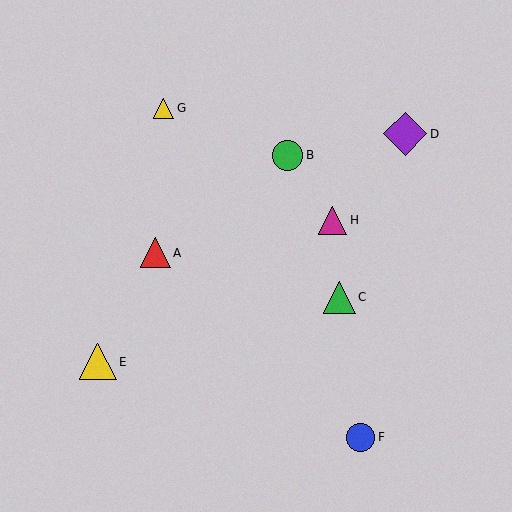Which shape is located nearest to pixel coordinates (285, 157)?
The green circle (labeled B) at (288, 155) is nearest to that location.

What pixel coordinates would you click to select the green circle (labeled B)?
Click at (288, 155) to select the green circle B.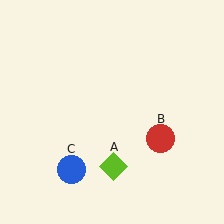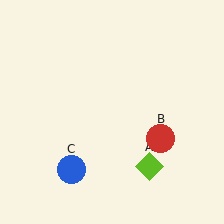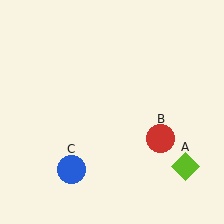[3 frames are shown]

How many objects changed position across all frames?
1 object changed position: lime diamond (object A).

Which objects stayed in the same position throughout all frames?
Red circle (object B) and blue circle (object C) remained stationary.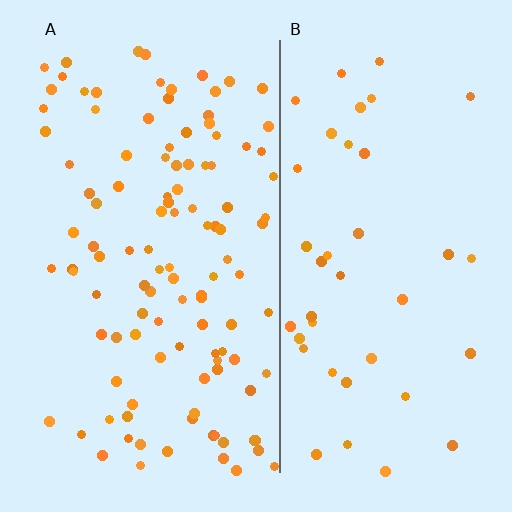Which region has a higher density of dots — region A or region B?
A (the left).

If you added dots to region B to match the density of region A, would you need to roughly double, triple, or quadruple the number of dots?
Approximately triple.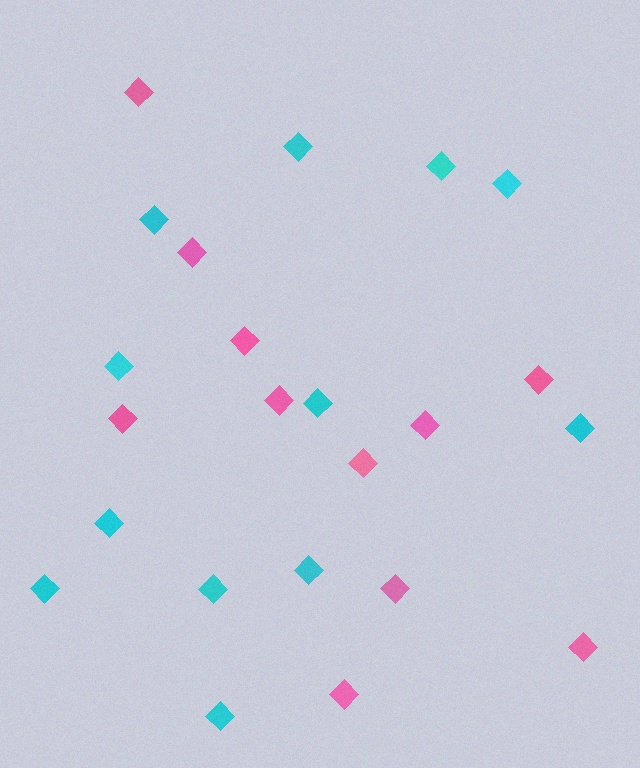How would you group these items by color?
There are 2 groups: one group of cyan diamonds (12) and one group of pink diamonds (11).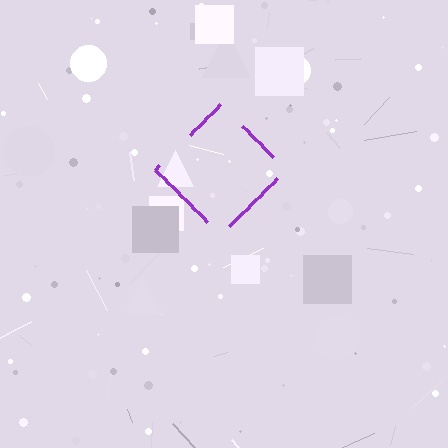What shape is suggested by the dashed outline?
The dashed outline suggests a diamond.